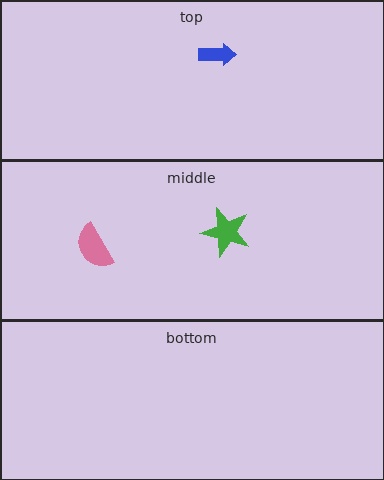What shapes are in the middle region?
The pink semicircle, the green star.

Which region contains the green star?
The middle region.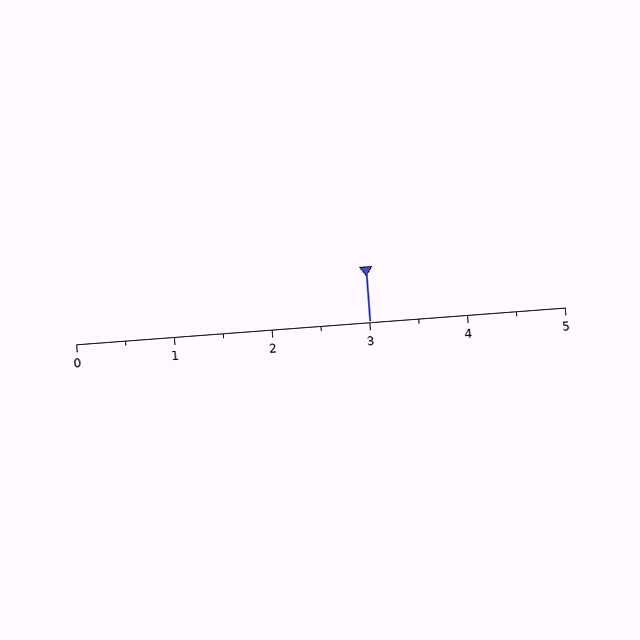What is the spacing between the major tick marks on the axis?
The major ticks are spaced 1 apart.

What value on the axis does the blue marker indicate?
The marker indicates approximately 3.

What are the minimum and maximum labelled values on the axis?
The axis runs from 0 to 5.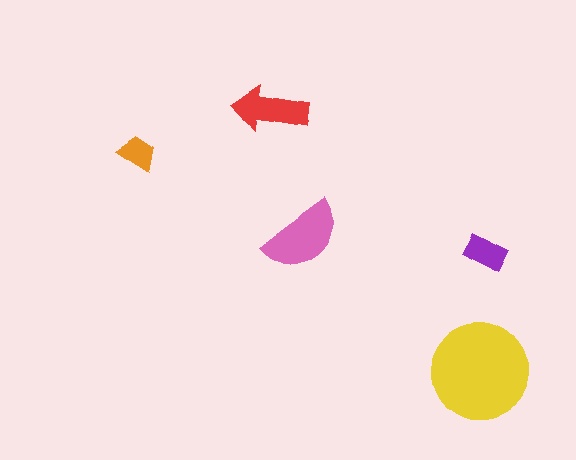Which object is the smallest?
The orange trapezoid.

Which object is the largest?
The yellow circle.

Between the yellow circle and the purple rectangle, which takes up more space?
The yellow circle.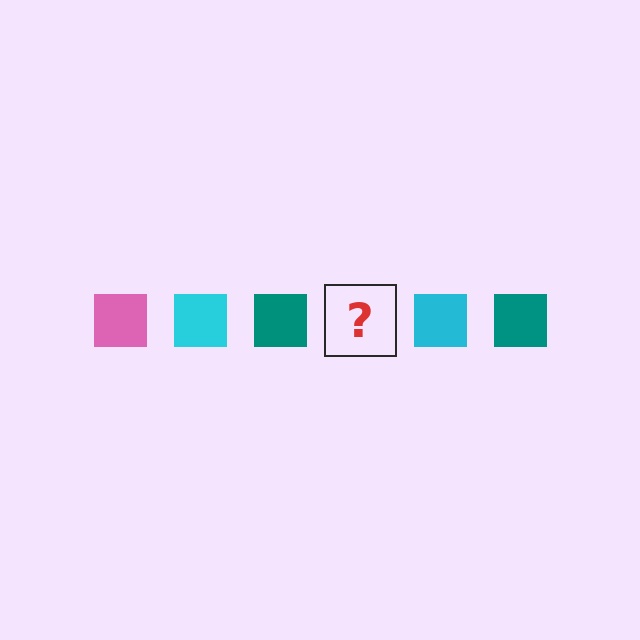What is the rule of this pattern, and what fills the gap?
The rule is that the pattern cycles through pink, cyan, teal squares. The gap should be filled with a pink square.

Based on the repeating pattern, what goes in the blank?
The blank should be a pink square.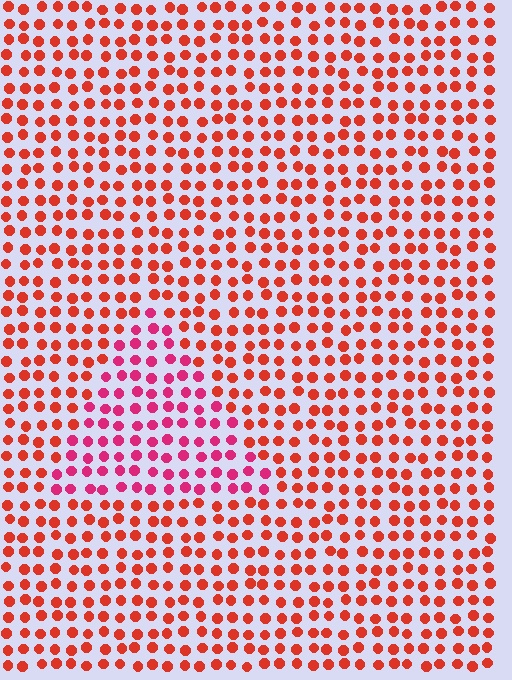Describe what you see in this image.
The image is filled with small red elements in a uniform arrangement. A triangle-shaped region is visible where the elements are tinted to a slightly different hue, forming a subtle color boundary.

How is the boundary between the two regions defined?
The boundary is defined purely by a slight shift in hue (about 33 degrees). Spacing, size, and orientation are identical on both sides.